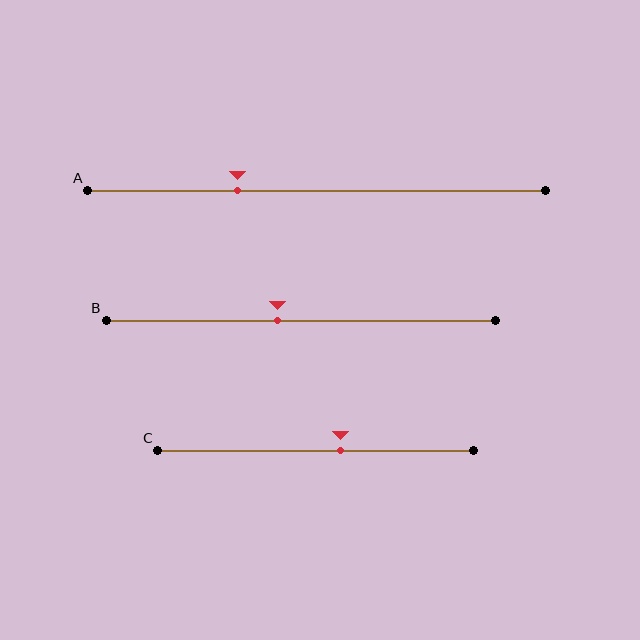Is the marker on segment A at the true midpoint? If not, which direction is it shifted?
No, the marker on segment A is shifted to the left by about 17% of the segment length.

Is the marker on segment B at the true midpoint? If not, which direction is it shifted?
No, the marker on segment B is shifted to the left by about 6% of the segment length.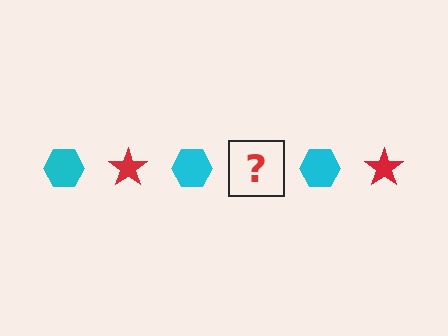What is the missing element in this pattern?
The missing element is a red star.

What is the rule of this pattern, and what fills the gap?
The rule is that the pattern alternates between cyan hexagon and red star. The gap should be filled with a red star.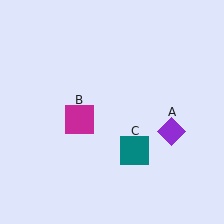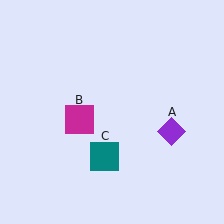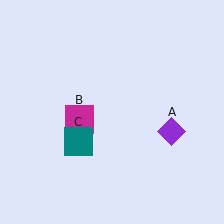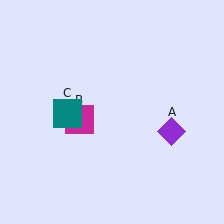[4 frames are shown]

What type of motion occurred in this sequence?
The teal square (object C) rotated clockwise around the center of the scene.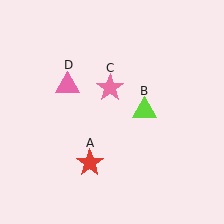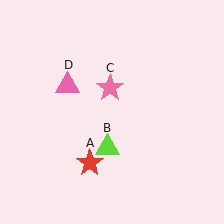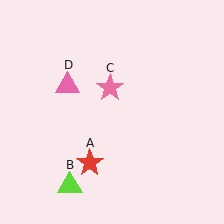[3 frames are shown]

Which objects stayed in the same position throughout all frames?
Red star (object A) and pink star (object C) and pink triangle (object D) remained stationary.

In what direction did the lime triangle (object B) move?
The lime triangle (object B) moved down and to the left.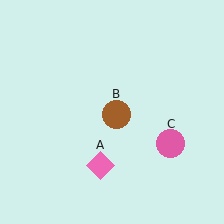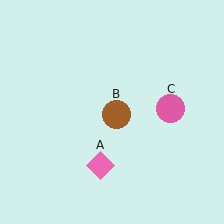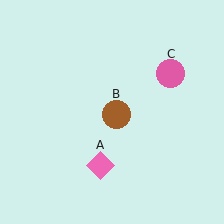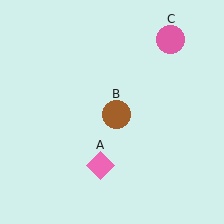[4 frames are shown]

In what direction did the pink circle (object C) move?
The pink circle (object C) moved up.